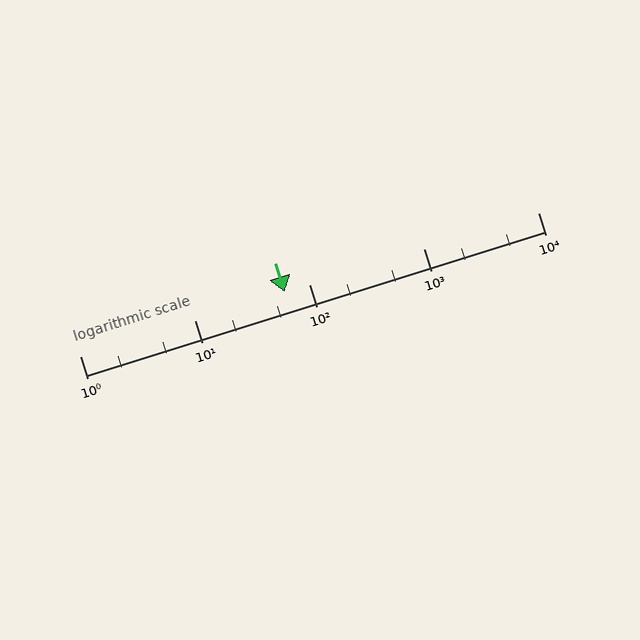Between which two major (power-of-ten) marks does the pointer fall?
The pointer is between 10 and 100.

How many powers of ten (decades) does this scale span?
The scale spans 4 decades, from 1 to 10000.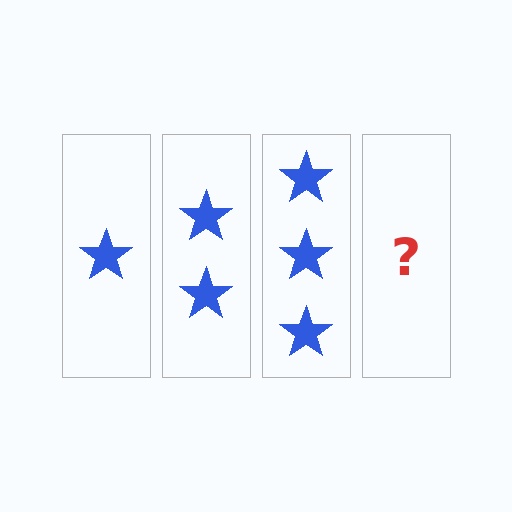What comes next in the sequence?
The next element should be 4 stars.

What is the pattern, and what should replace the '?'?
The pattern is that each step adds one more star. The '?' should be 4 stars.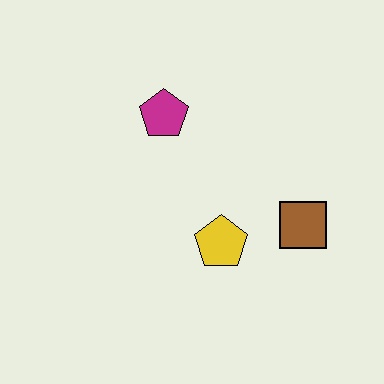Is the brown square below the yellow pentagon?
No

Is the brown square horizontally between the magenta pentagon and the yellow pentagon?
No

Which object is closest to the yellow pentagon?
The brown square is closest to the yellow pentagon.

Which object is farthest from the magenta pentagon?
The brown square is farthest from the magenta pentagon.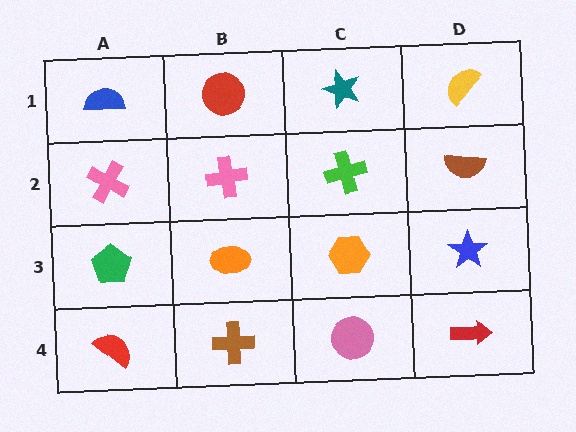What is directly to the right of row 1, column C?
A yellow semicircle.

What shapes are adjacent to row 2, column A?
A blue semicircle (row 1, column A), a green pentagon (row 3, column A), a pink cross (row 2, column B).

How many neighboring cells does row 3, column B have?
4.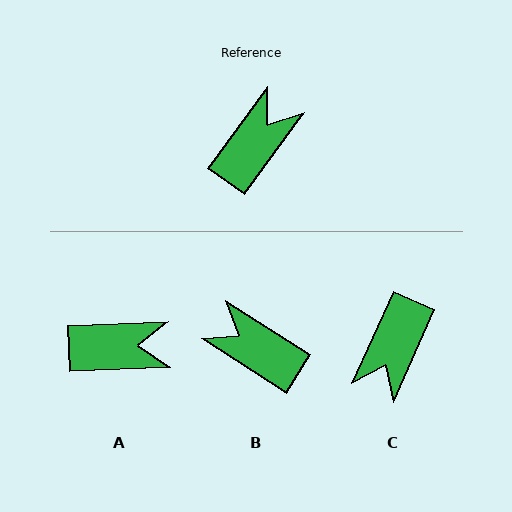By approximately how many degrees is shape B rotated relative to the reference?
Approximately 93 degrees counter-clockwise.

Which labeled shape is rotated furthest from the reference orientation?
C, about 168 degrees away.